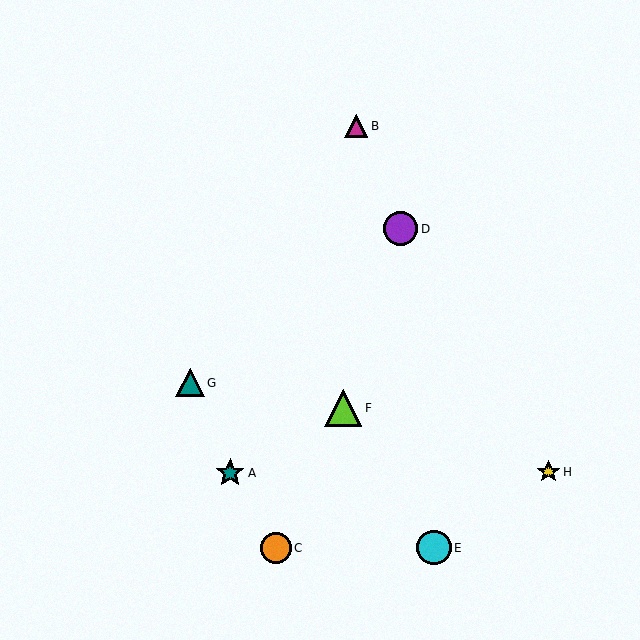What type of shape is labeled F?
Shape F is a lime triangle.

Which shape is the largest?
The lime triangle (labeled F) is the largest.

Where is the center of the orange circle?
The center of the orange circle is at (276, 548).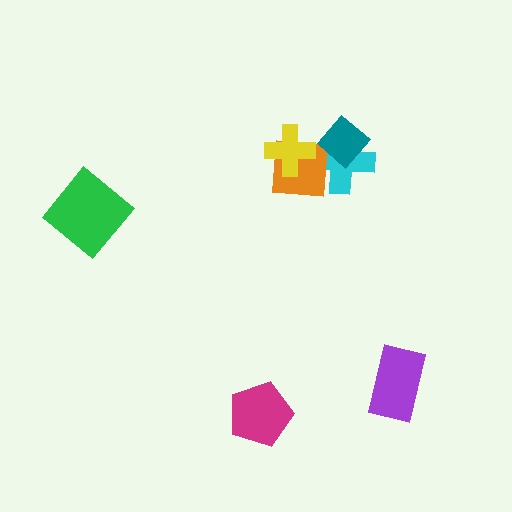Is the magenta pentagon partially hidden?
No, no other shape covers it.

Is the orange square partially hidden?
Yes, it is partially covered by another shape.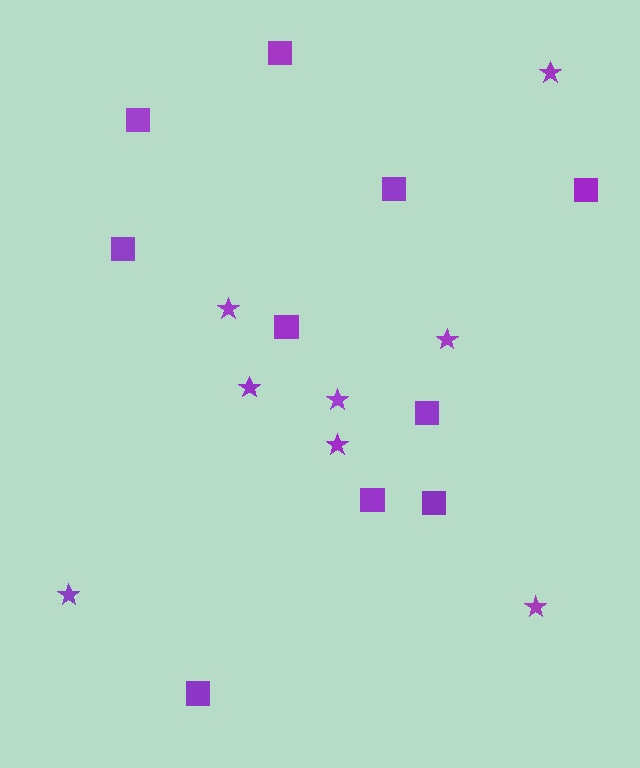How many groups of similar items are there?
There are 2 groups: one group of stars (8) and one group of squares (10).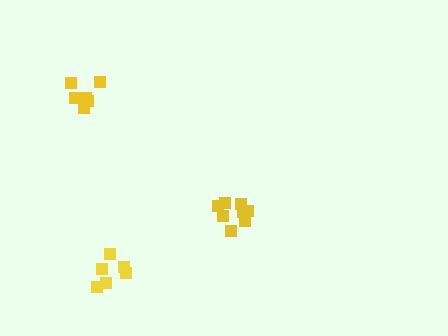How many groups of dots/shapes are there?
There are 3 groups.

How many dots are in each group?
Group 1: 6 dots, Group 2: 6 dots, Group 3: 8 dots (20 total).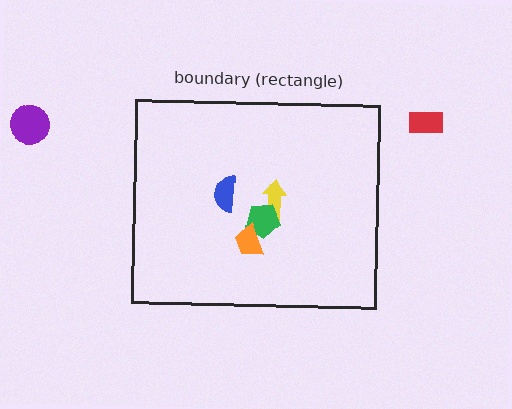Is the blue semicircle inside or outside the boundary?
Inside.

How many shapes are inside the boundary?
4 inside, 2 outside.